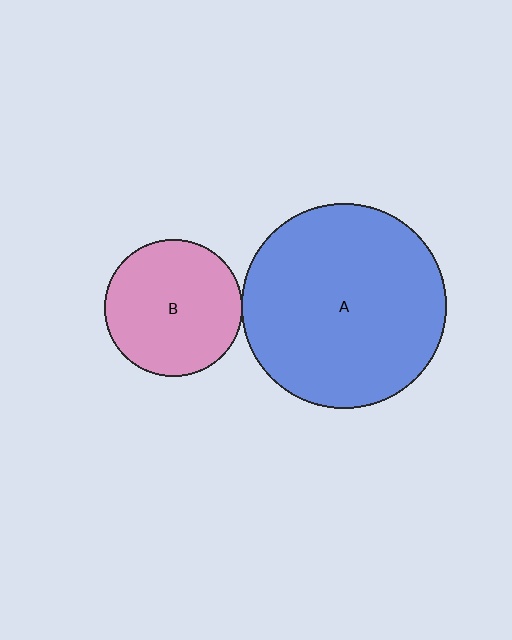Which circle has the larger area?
Circle A (blue).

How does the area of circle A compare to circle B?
Approximately 2.2 times.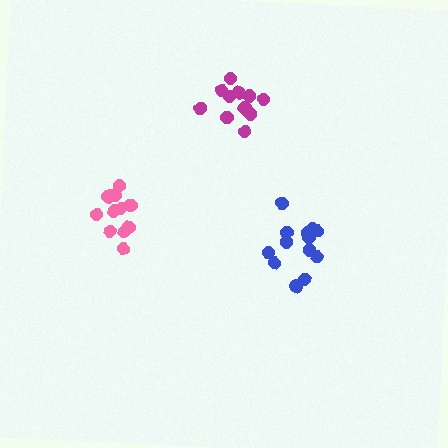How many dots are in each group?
Group 1: 12 dots, Group 2: 14 dots, Group 3: 12 dots (38 total).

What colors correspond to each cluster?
The clusters are colored: pink, blue, magenta.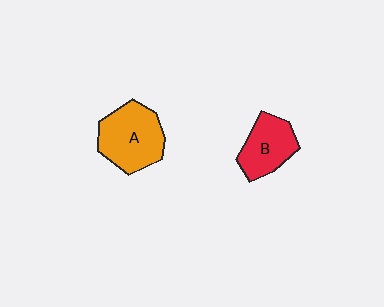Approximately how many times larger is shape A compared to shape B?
Approximately 1.4 times.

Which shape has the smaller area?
Shape B (red).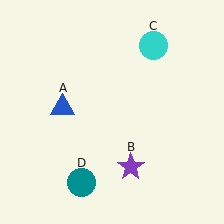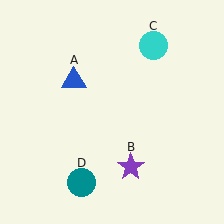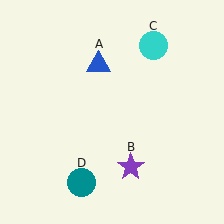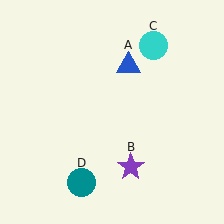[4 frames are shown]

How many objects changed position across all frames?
1 object changed position: blue triangle (object A).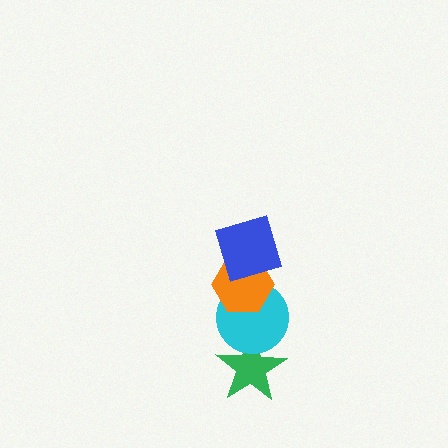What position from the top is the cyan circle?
The cyan circle is 3rd from the top.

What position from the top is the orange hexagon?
The orange hexagon is 2nd from the top.